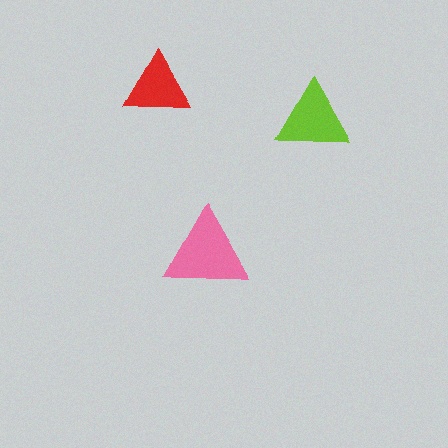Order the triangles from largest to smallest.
the pink one, the lime one, the red one.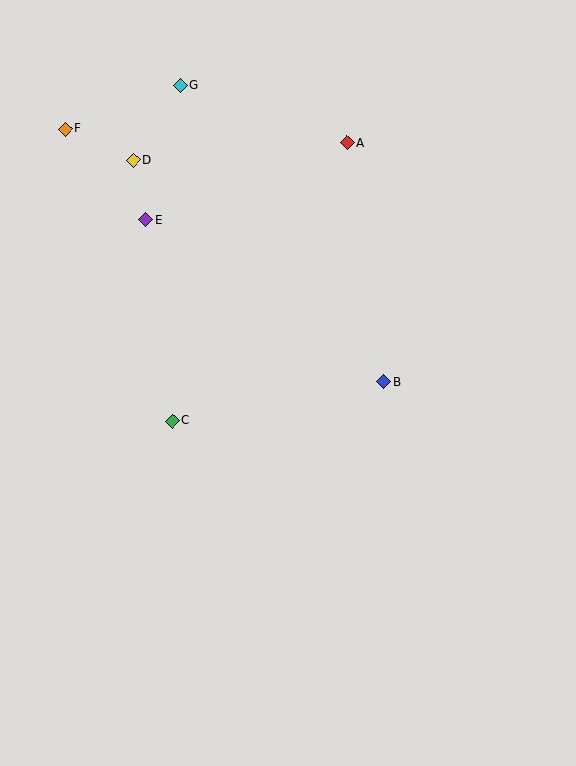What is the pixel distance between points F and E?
The distance between F and E is 122 pixels.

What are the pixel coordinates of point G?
Point G is at (180, 85).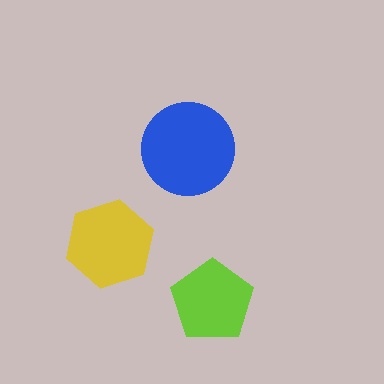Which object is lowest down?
The lime pentagon is bottommost.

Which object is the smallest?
The lime pentagon.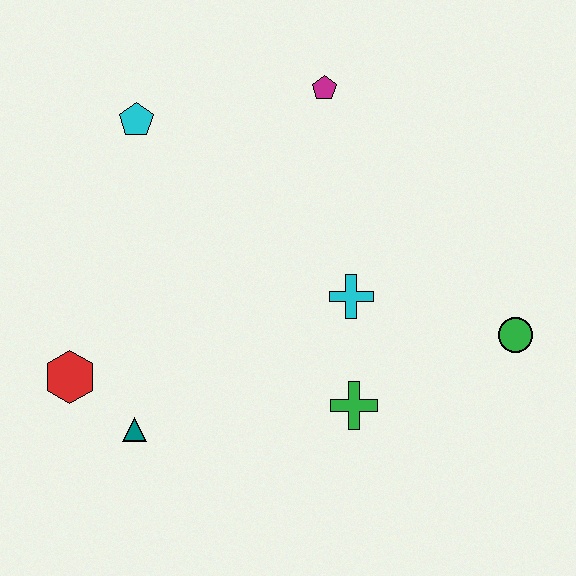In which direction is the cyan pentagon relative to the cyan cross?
The cyan pentagon is to the left of the cyan cross.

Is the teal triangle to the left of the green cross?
Yes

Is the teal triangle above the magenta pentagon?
No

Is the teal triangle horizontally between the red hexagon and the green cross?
Yes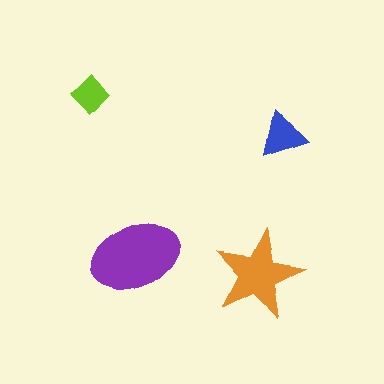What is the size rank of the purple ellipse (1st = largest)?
1st.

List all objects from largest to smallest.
The purple ellipse, the orange star, the blue triangle, the lime diamond.